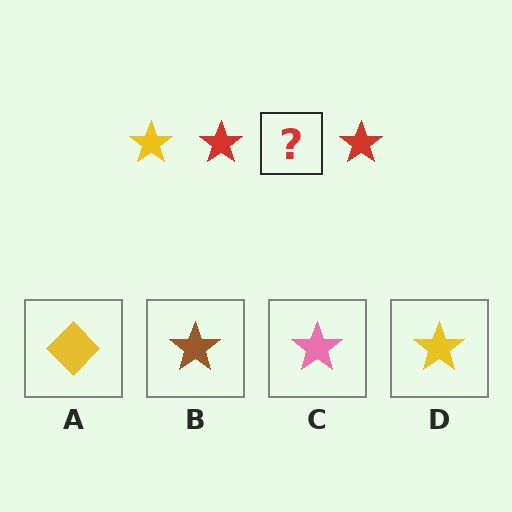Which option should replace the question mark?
Option D.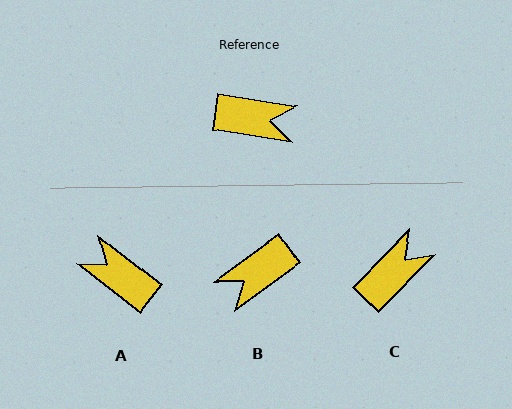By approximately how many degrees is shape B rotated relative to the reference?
Approximately 135 degrees clockwise.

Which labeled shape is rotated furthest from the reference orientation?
A, about 151 degrees away.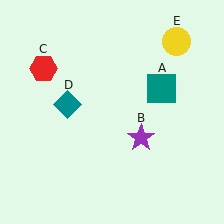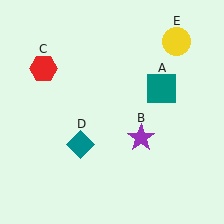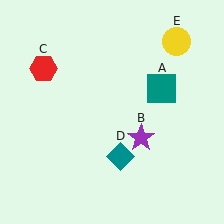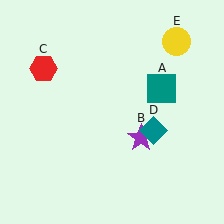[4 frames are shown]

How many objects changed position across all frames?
1 object changed position: teal diamond (object D).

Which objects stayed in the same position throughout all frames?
Teal square (object A) and purple star (object B) and red hexagon (object C) and yellow circle (object E) remained stationary.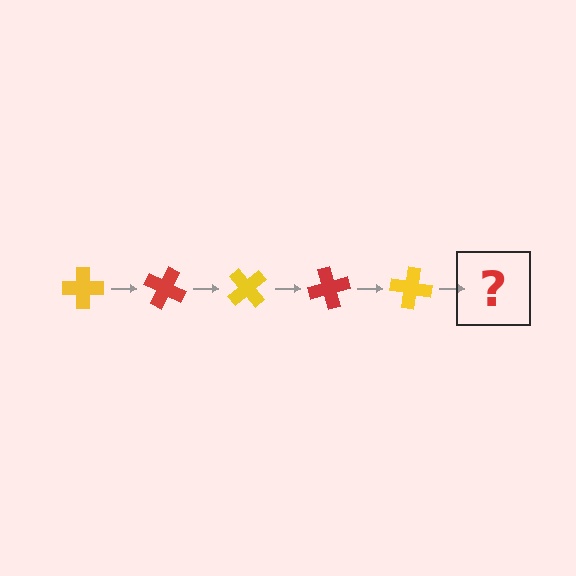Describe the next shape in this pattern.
It should be a red cross, rotated 125 degrees from the start.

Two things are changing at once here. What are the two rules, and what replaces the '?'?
The two rules are that it rotates 25 degrees each step and the color cycles through yellow and red. The '?' should be a red cross, rotated 125 degrees from the start.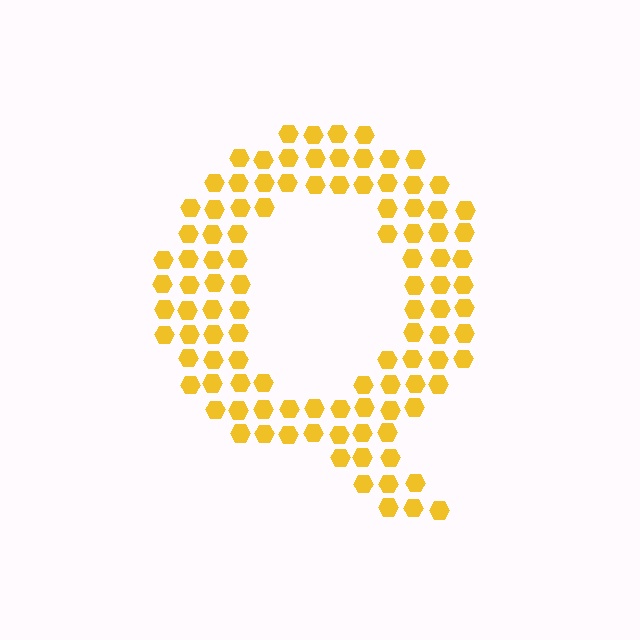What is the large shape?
The large shape is the letter Q.